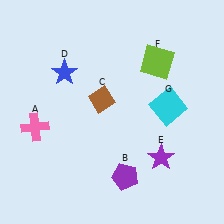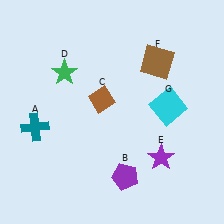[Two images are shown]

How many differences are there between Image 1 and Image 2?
There are 3 differences between the two images.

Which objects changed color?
A changed from pink to teal. D changed from blue to green. F changed from lime to brown.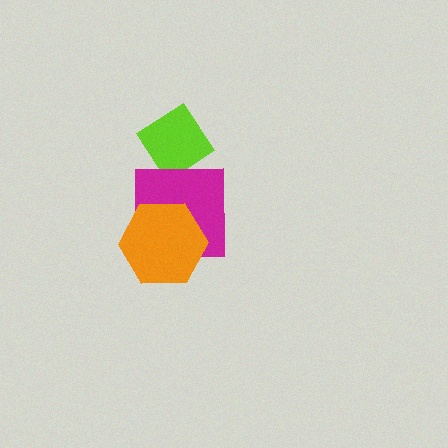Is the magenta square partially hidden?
Yes, it is partially covered by another shape.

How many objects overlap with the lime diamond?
1 object overlaps with the lime diamond.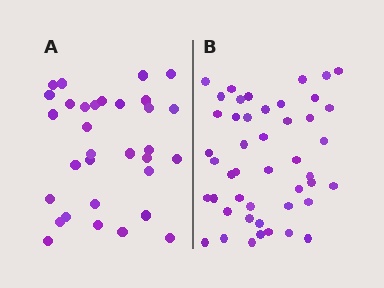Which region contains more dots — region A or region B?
Region B (the right region) has more dots.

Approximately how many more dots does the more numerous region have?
Region B has approximately 15 more dots than region A.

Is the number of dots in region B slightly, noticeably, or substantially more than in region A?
Region B has noticeably more, but not dramatically so. The ratio is roughly 1.4 to 1.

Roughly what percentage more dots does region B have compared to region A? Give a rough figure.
About 45% more.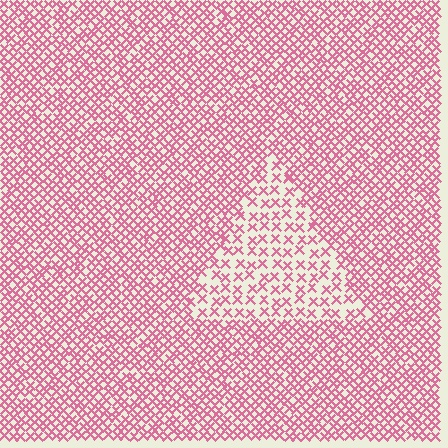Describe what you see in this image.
The image contains small pink elements arranged at two different densities. A triangle-shaped region is visible where the elements are less densely packed than the surrounding area.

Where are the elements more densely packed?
The elements are more densely packed outside the triangle boundary.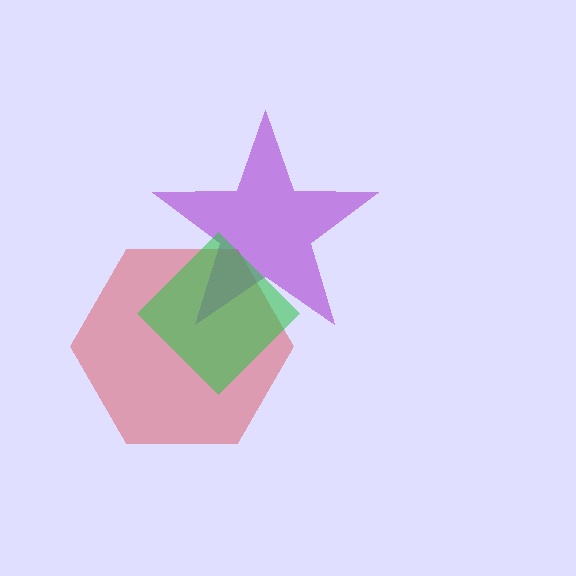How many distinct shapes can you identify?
There are 3 distinct shapes: a red hexagon, a purple star, a green diamond.